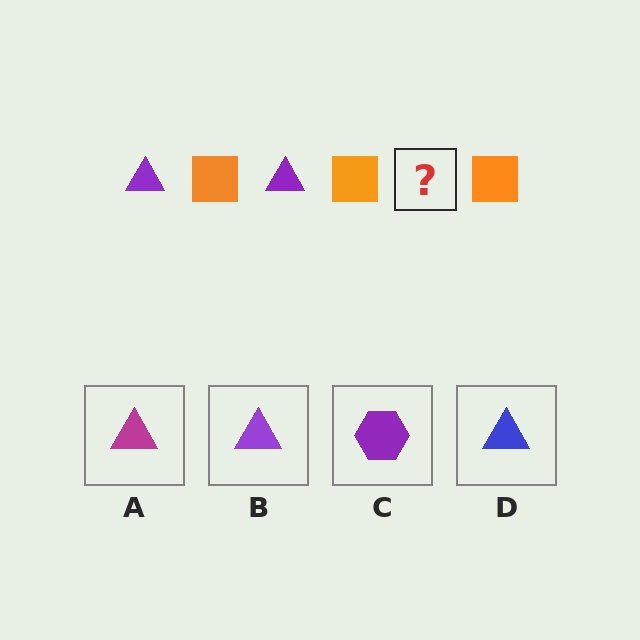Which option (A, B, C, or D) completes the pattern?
B.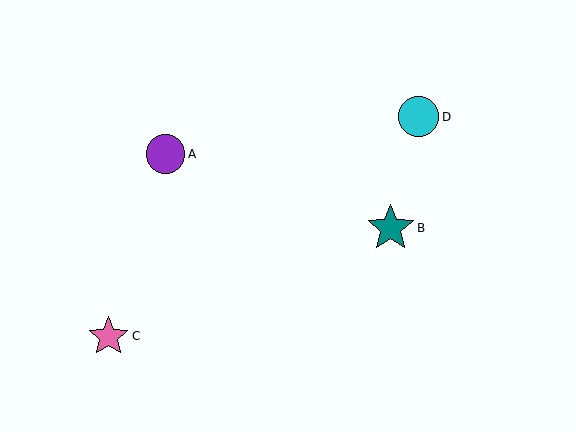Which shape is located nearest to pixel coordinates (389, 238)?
The teal star (labeled B) at (391, 228) is nearest to that location.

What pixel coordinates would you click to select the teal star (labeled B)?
Click at (391, 228) to select the teal star B.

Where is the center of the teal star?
The center of the teal star is at (391, 228).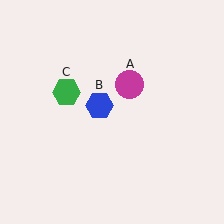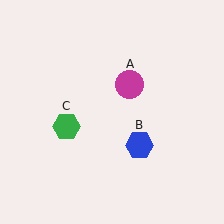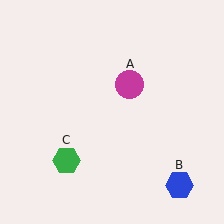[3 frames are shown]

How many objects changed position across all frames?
2 objects changed position: blue hexagon (object B), green hexagon (object C).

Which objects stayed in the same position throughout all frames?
Magenta circle (object A) remained stationary.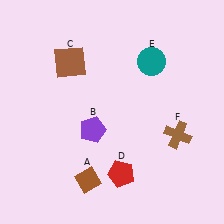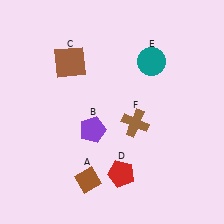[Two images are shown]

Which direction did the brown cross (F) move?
The brown cross (F) moved left.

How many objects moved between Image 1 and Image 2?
1 object moved between the two images.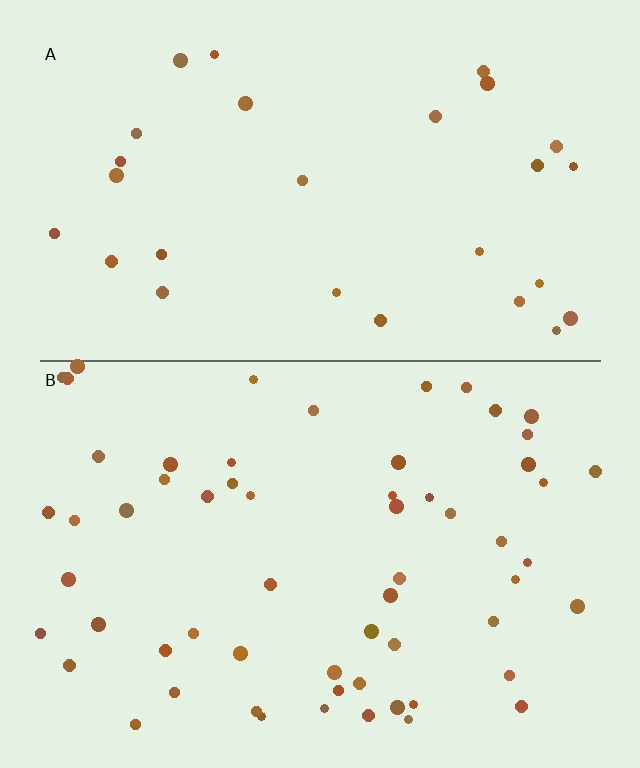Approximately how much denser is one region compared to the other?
Approximately 2.1× — region B over region A.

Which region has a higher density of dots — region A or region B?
B (the bottom).